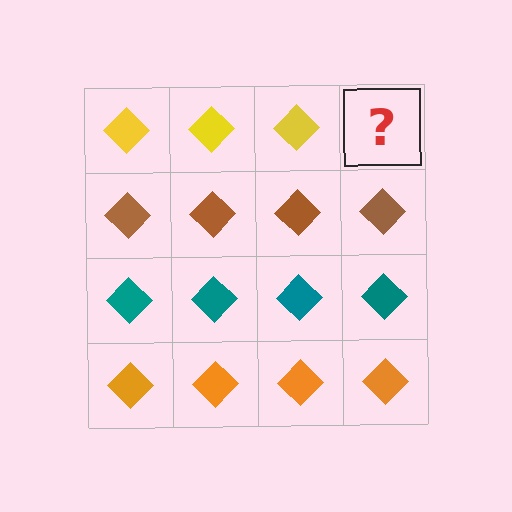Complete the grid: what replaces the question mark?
The question mark should be replaced with a yellow diamond.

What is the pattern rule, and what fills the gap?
The rule is that each row has a consistent color. The gap should be filled with a yellow diamond.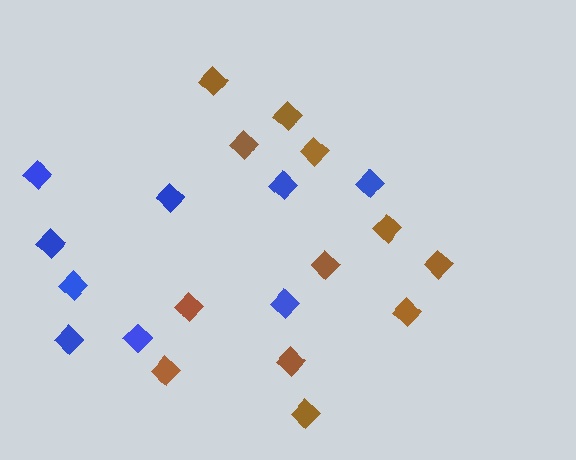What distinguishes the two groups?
There are 2 groups: one group of brown diamonds (12) and one group of blue diamonds (9).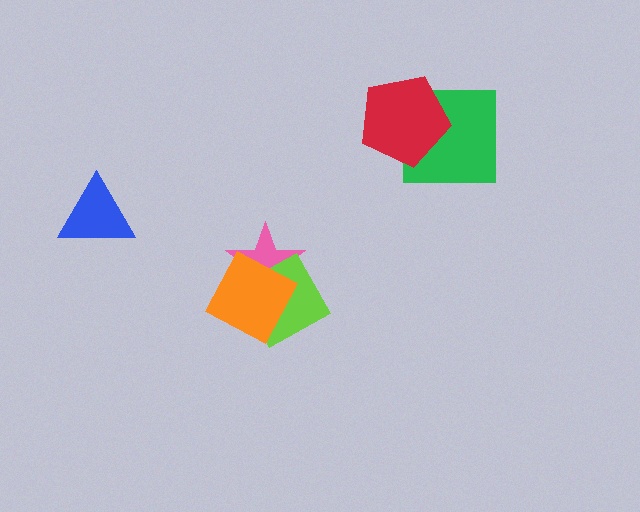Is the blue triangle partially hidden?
No, no other shape covers it.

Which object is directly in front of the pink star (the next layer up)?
The lime diamond is directly in front of the pink star.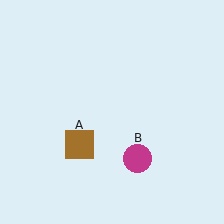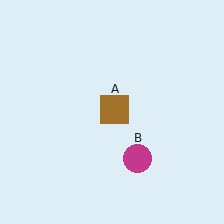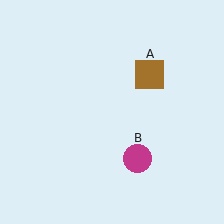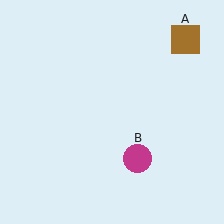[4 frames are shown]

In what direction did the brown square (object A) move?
The brown square (object A) moved up and to the right.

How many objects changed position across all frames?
1 object changed position: brown square (object A).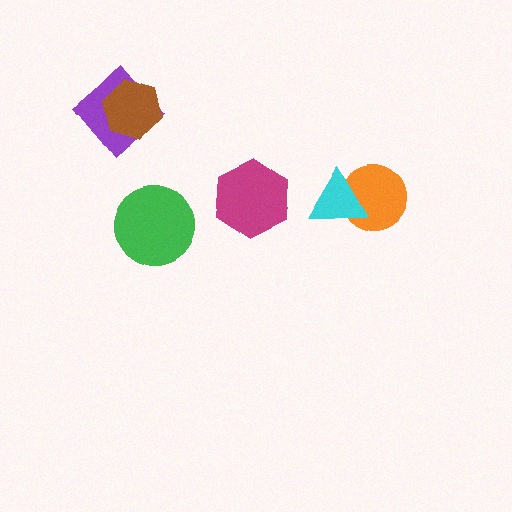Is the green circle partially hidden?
No, no other shape covers it.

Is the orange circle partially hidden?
Yes, it is partially covered by another shape.